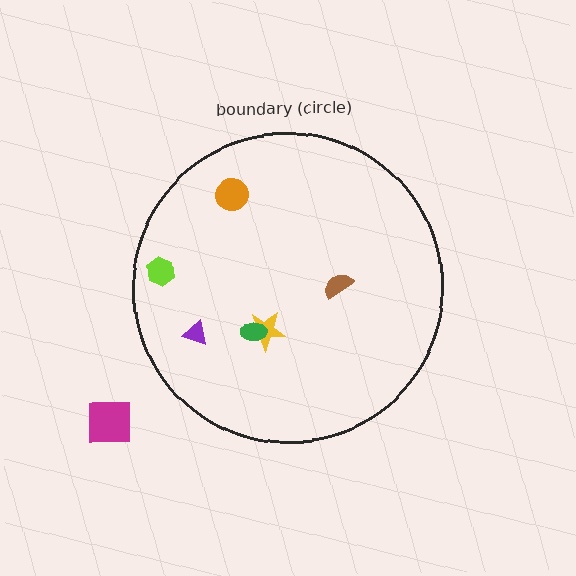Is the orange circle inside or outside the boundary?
Inside.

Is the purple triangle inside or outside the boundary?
Inside.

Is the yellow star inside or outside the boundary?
Inside.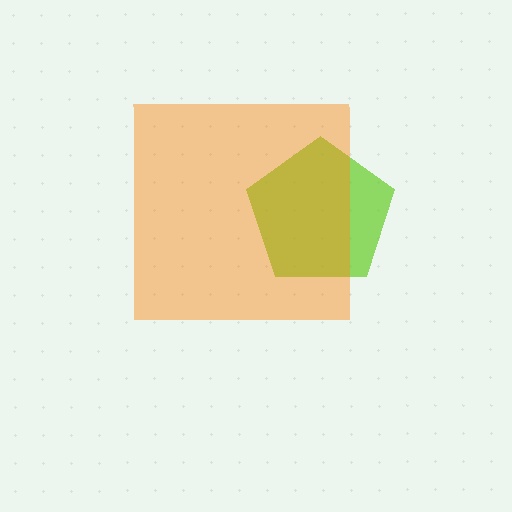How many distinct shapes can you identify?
There are 2 distinct shapes: a lime pentagon, an orange square.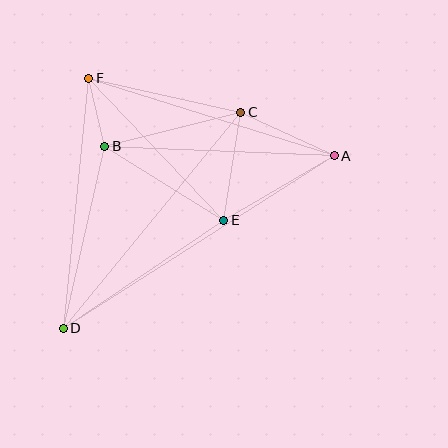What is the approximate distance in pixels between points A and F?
The distance between A and F is approximately 258 pixels.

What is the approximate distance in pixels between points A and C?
The distance between A and C is approximately 103 pixels.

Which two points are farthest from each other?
Points A and D are farthest from each other.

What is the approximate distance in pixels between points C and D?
The distance between C and D is approximately 280 pixels.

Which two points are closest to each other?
Points B and F are closest to each other.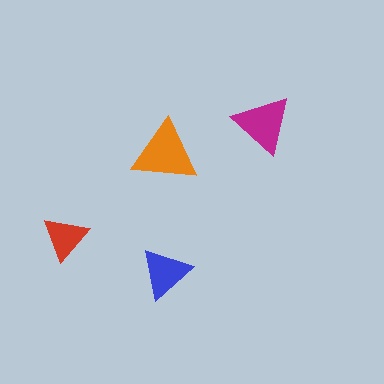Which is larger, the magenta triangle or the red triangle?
The magenta one.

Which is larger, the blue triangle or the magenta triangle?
The magenta one.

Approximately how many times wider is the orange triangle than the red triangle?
About 1.5 times wider.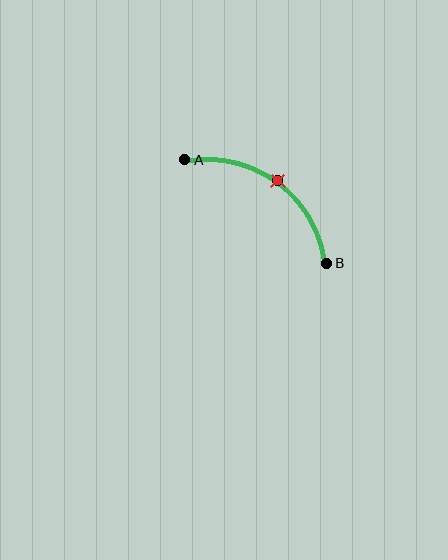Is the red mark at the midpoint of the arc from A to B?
Yes. The red mark lies on the arc at equal arc-length from both A and B — it is the arc midpoint.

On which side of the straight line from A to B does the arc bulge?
The arc bulges above and to the right of the straight line connecting A and B.